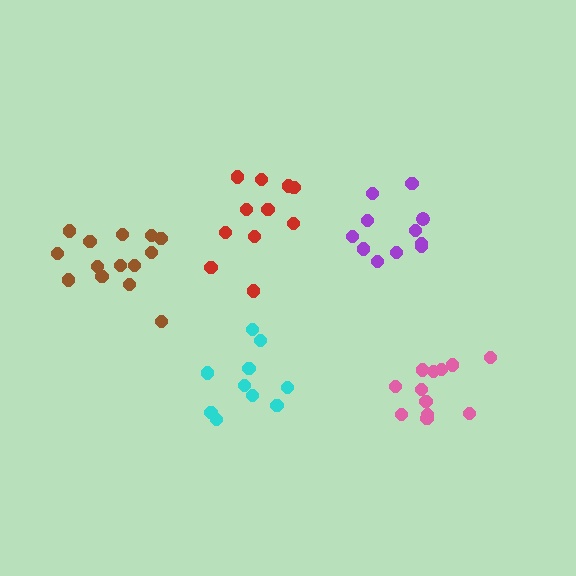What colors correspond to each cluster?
The clusters are colored: cyan, pink, red, brown, purple.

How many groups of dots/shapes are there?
There are 5 groups.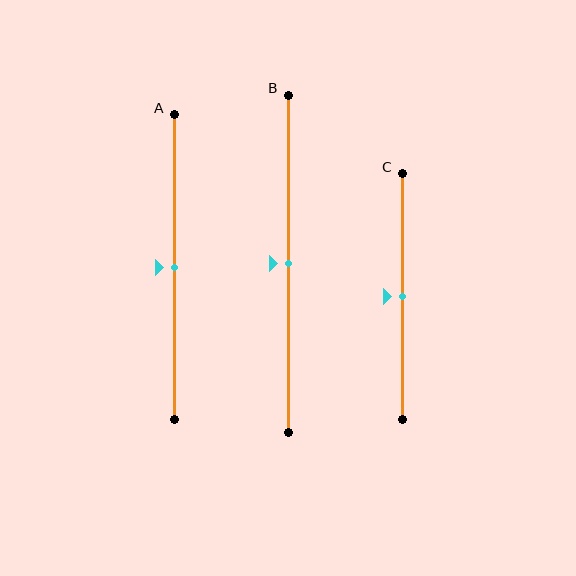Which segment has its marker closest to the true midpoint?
Segment A has its marker closest to the true midpoint.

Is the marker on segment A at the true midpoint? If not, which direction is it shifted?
Yes, the marker on segment A is at the true midpoint.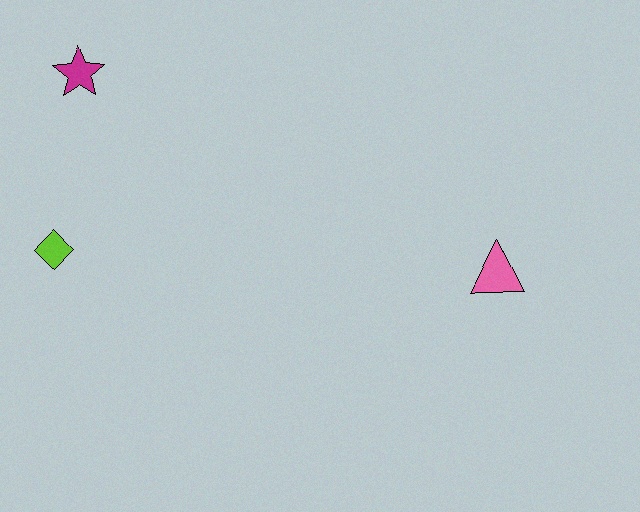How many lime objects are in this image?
There is 1 lime object.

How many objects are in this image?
There are 3 objects.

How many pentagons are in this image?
There are no pentagons.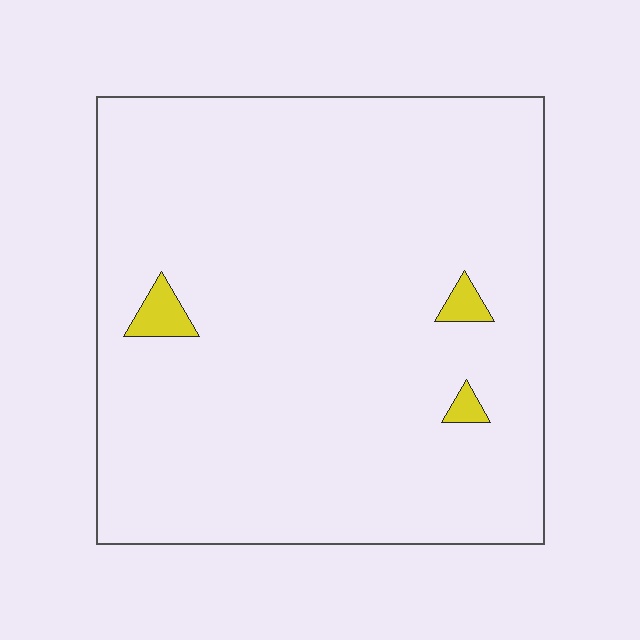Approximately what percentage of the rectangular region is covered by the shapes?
Approximately 5%.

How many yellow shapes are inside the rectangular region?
3.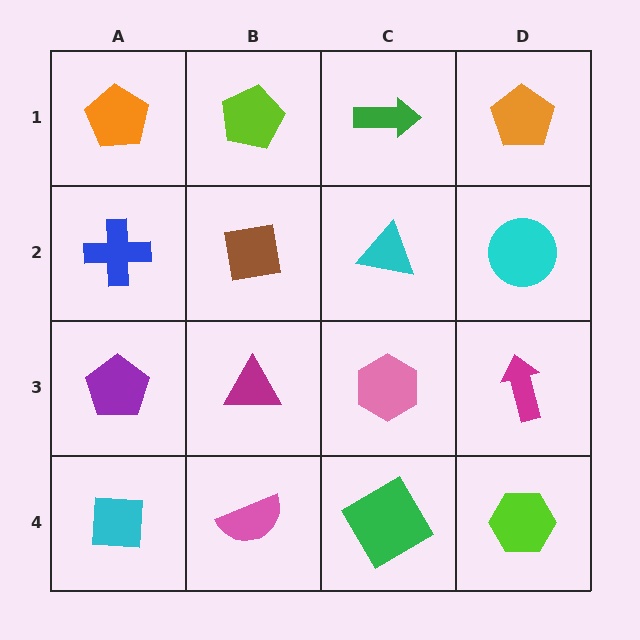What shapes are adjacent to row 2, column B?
A lime pentagon (row 1, column B), a magenta triangle (row 3, column B), a blue cross (row 2, column A), a cyan triangle (row 2, column C).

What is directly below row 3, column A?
A cyan square.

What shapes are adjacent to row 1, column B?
A brown square (row 2, column B), an orange pentagon (row 1, column A), a green arrow (row 1, column C).